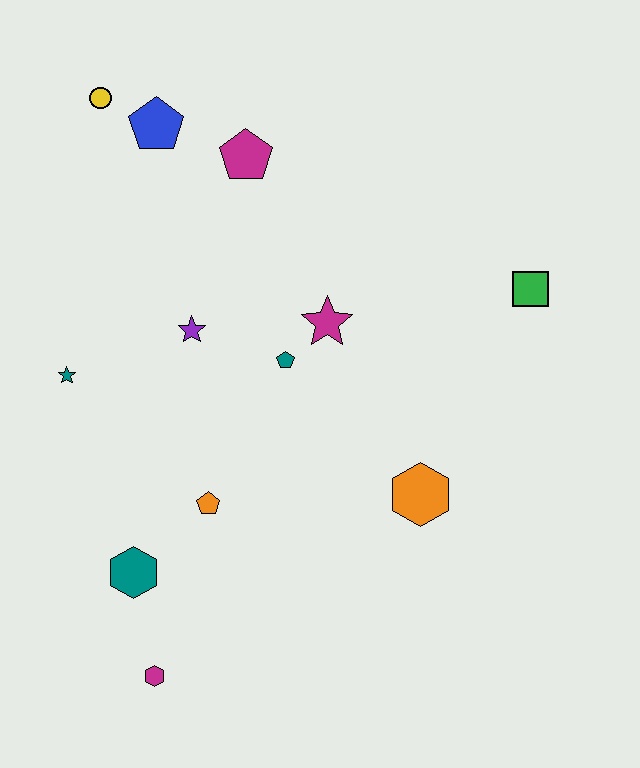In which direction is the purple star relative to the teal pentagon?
The purple star is to the left of the teal pentagon.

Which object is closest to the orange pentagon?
The teal hexagon is closest to the orange pentagon.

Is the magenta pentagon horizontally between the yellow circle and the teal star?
No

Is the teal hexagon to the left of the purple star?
Yes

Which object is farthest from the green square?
The magenta hexagon is farthest from the green square.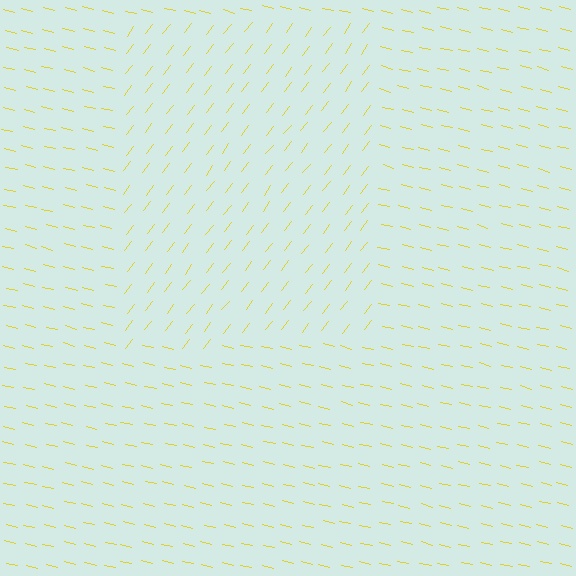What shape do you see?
I see a rectangle.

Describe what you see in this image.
The image is filled with small yellow line segments. A rectangle region in the image has lines oriented differently from the surrounding lines, creating a visible texture boundary.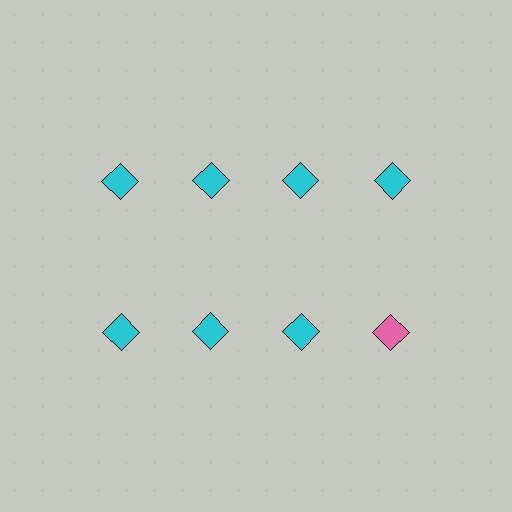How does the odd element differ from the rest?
It has a different color: pink instead of cyan.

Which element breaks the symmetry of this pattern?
The pink diamond in the second row, second from right column breaks the symmetry. All other shapes are cyan diamonds.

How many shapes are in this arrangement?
There are 8 shapes arranged in a grid pattern.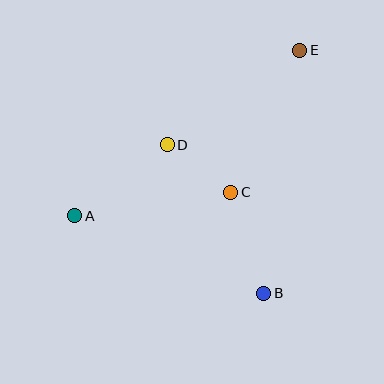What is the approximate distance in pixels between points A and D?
The distance between A and D is approximately 117 pixels.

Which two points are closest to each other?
Points C and D are closest to each other.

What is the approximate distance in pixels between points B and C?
The distance between B and C is approximately 106 pixels.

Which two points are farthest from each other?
Points A and E are farthest from each other.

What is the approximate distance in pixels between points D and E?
The distance between D and E is approximately 162 pixels.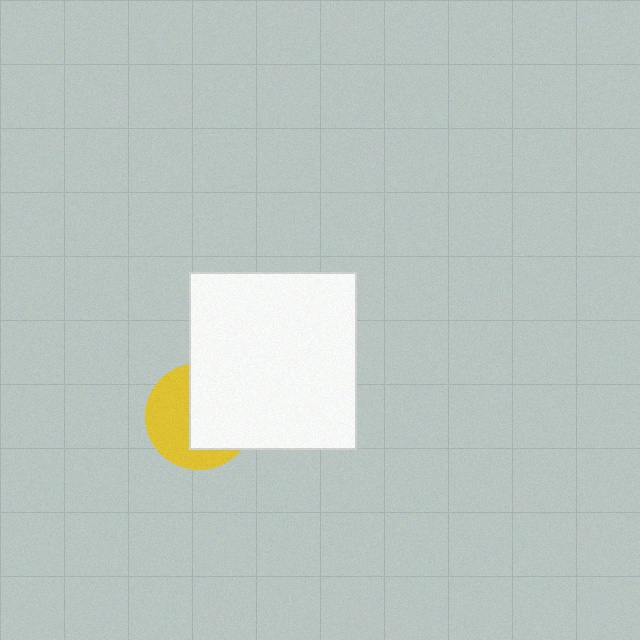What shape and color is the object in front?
The object in front is a white rectangle.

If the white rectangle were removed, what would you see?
You would see the complete yellow circle.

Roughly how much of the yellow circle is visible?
About half of it is visible (roughly 48%).